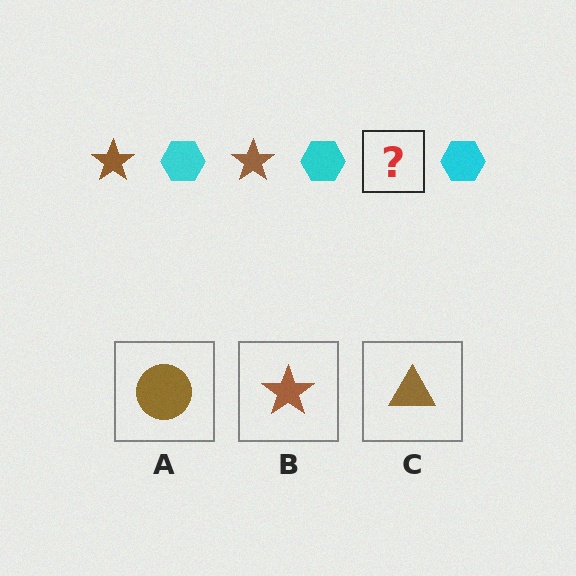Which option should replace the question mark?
Option B.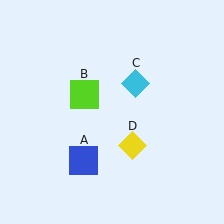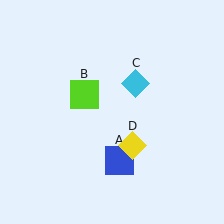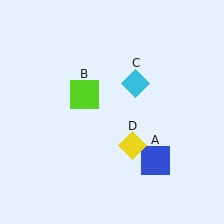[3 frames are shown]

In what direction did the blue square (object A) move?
The blue square (object A) moved right.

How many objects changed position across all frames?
1 object changed position: blue square (object A).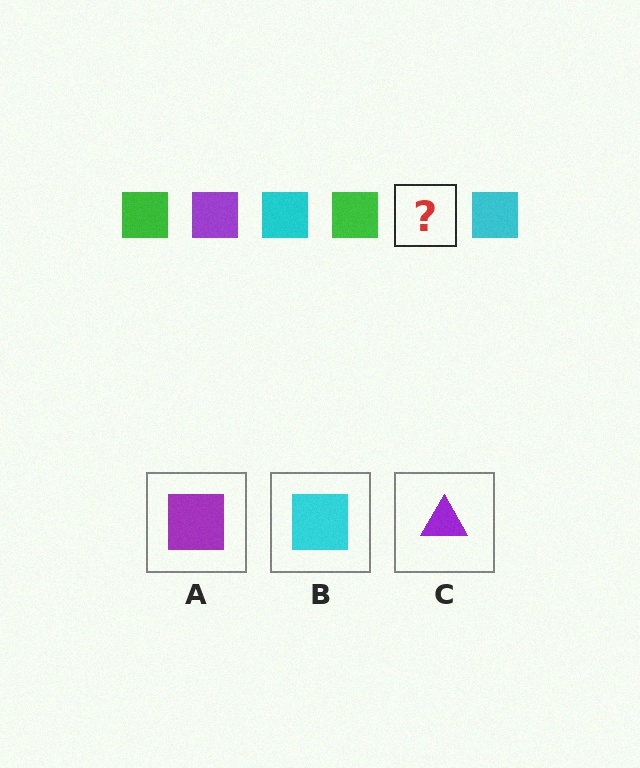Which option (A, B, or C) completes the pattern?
A.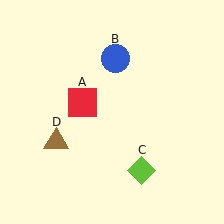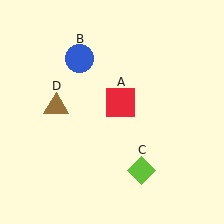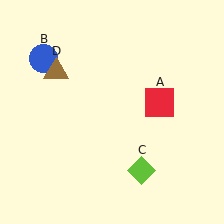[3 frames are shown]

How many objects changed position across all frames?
3 objects changed position: red square (object A), blue circle (object B), brown triangle (object D).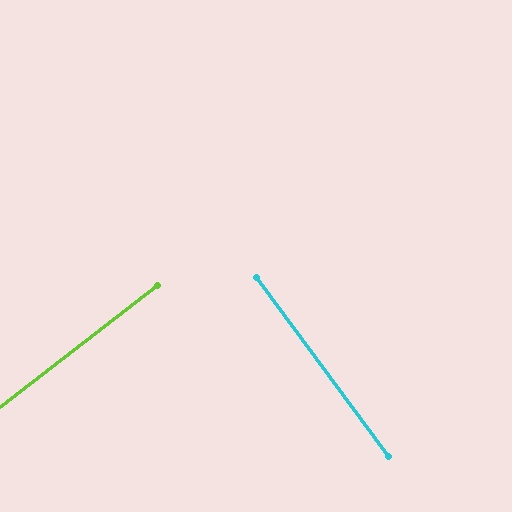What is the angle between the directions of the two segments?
Approximately 89 degrees.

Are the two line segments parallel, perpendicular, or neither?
Perpendicular — they meet at approximately 89°.